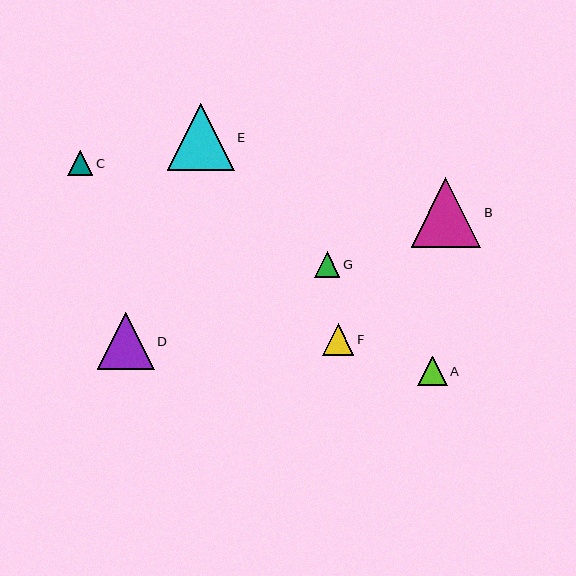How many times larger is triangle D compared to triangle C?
Triangle D is approximately 2.3 times the size of triangle C.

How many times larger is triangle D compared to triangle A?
Triangle D is approximately 1.9 times the size of triangle A.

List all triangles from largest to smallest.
From largest to smallest: B, E, D, F, A, G, C.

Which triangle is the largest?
Triangle B is the largest with a size of approximately 70 pixels.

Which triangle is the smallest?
Triangle C is the smallest with a size of approximately 25 pixels.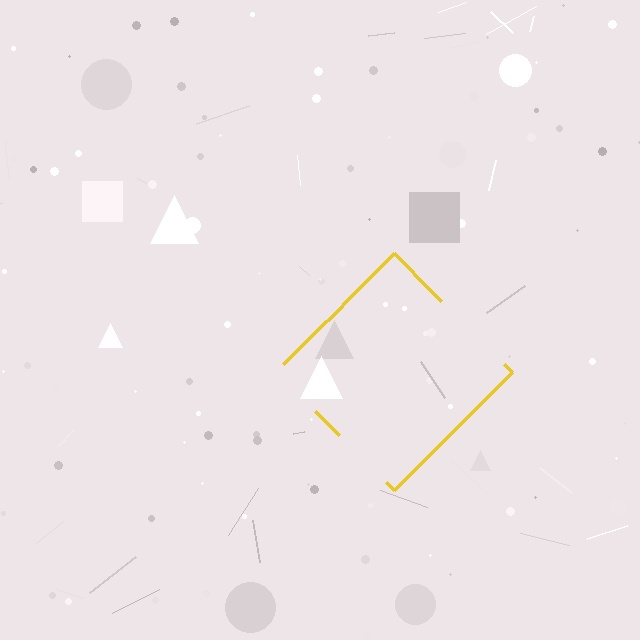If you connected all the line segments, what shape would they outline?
They would outline a diamond.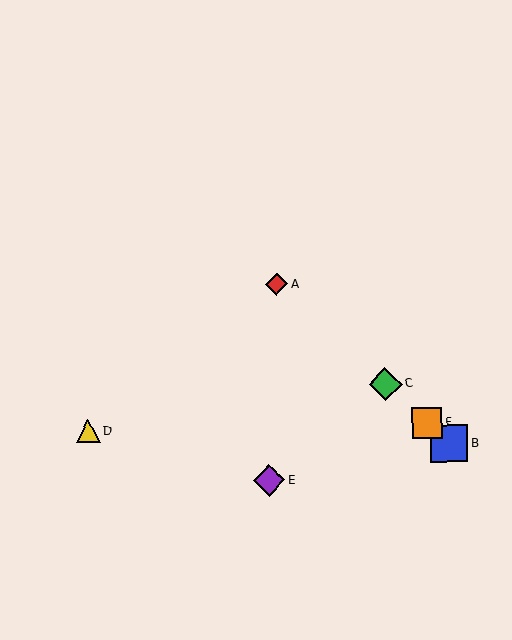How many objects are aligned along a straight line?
4 objects (A, B, C, F) are aligned along a straight line.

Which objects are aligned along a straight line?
Objects A, B, C, F are aligned along a straight line.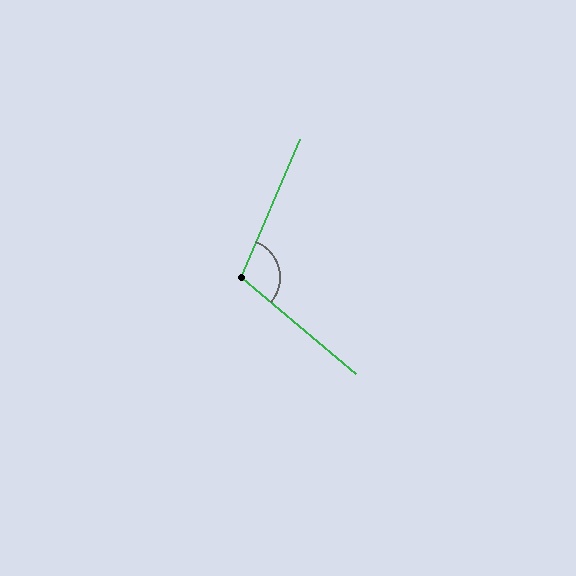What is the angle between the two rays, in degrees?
Approximately 107 degrees.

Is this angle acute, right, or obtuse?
It is obtuse.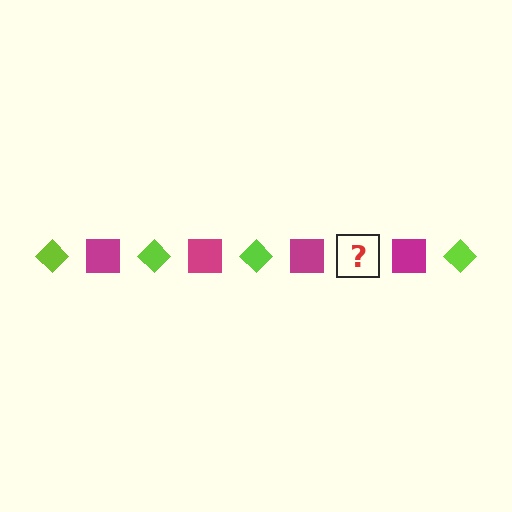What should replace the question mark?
The question mark should be replaced with a lime diamond.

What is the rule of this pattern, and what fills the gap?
The rule is that the pattern alternates between lime diamond and magenta square. The gap should be filled with a lime diamond.